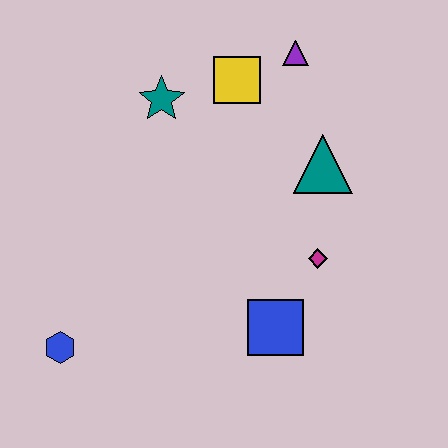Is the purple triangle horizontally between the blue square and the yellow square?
No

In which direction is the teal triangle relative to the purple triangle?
The teal triangle is below the purple triangle.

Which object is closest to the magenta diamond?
The blue square is closest to the magenta diamond.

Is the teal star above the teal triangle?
Yes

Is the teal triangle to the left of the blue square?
No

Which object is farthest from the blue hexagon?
The purple triangle is farthest from the blue hexagon.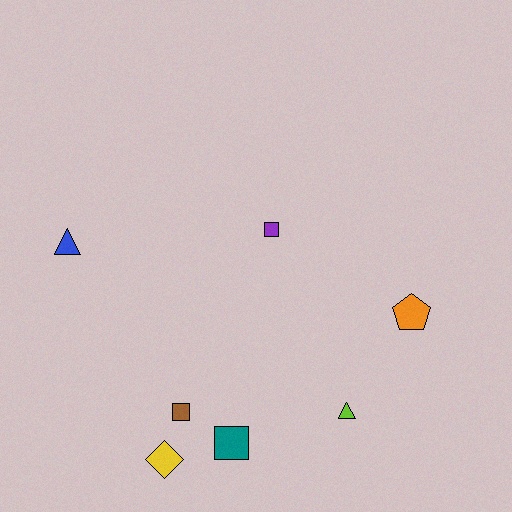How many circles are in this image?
There are no circles.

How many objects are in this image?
There are 7 objects.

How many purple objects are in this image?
There is 1 purple object.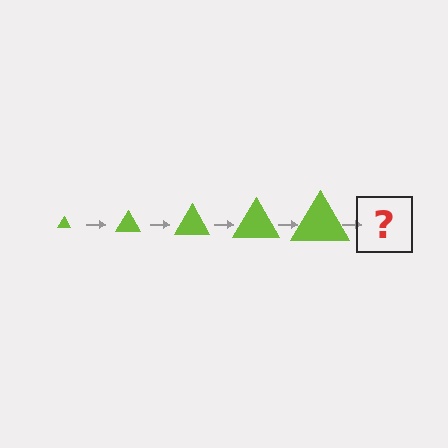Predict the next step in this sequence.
The next step is a lime triangle, larger than the previous one.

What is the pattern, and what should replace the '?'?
The pattern is that the triangle gets progressively larger each step. The '?' should be a lime triangle, larger than the previous one.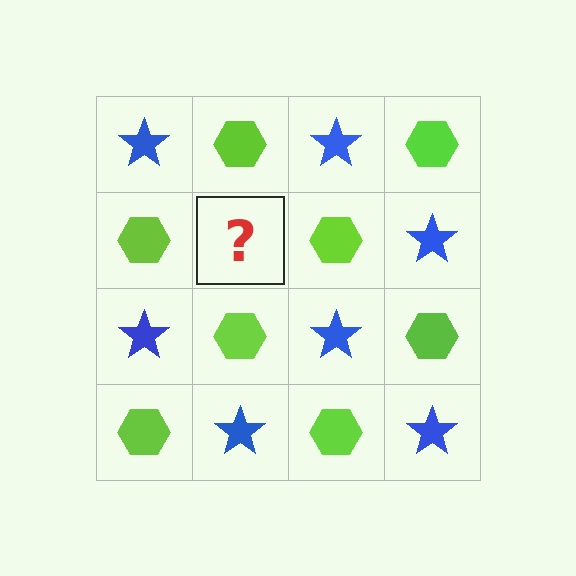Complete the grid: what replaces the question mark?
The question mark should be replaced with a blue star.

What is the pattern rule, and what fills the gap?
The rule is that it alternates blue star and lime hexagon in a checkerboard pattern. The gap should be filled with a blue star.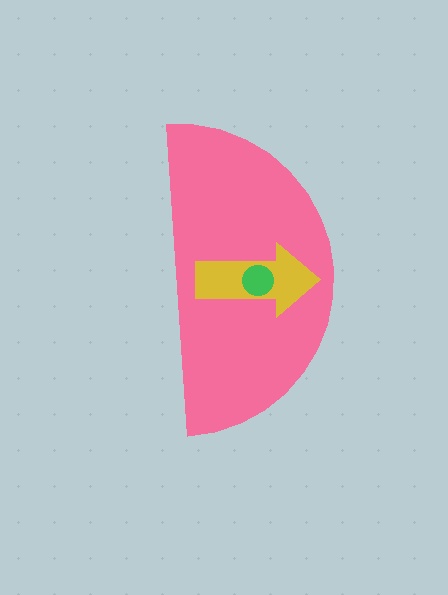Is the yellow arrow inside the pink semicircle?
Yes.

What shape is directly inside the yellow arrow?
The green circle.